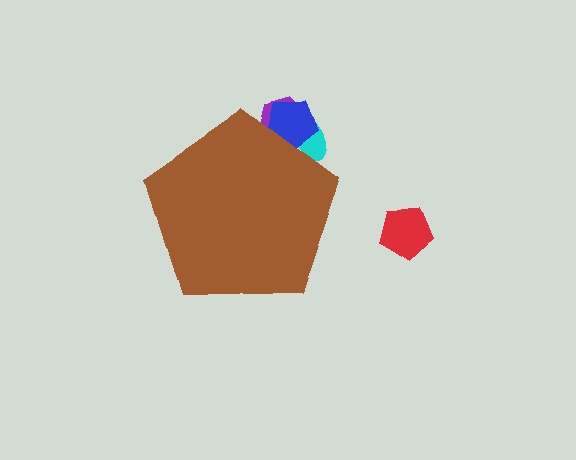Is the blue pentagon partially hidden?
Yes, the blue pentagon is partially hidden behind the brown pentagon.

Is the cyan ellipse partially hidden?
Yes, the cyan ellipse is partially hidden behind the brown pentagon.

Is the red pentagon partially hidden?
No, the red pentagon is fully visible.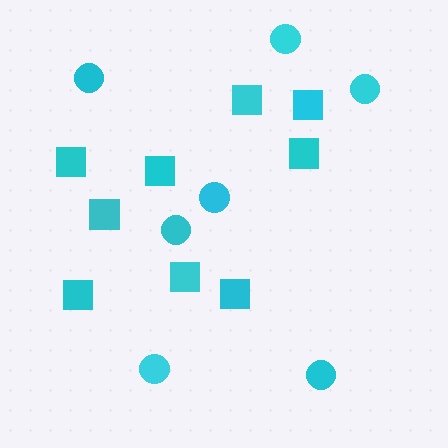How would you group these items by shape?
There are 2 groups: one group of squares (9) and one group of circles (7).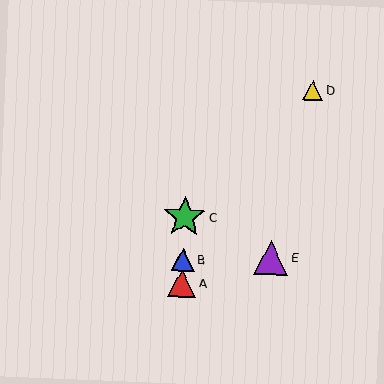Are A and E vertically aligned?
No, A is at x≈182 and E is at x≈271.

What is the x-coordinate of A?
Object A is at x≈182.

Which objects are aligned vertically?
Objects A, B, C are aligned vertically.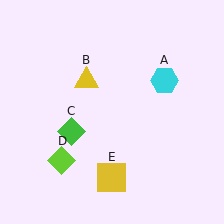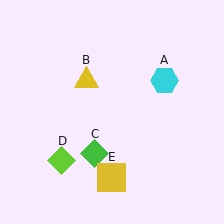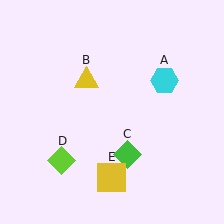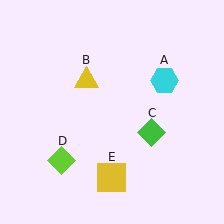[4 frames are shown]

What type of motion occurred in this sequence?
The green diamond (object C) rotated counterclockwise around the center of the scene.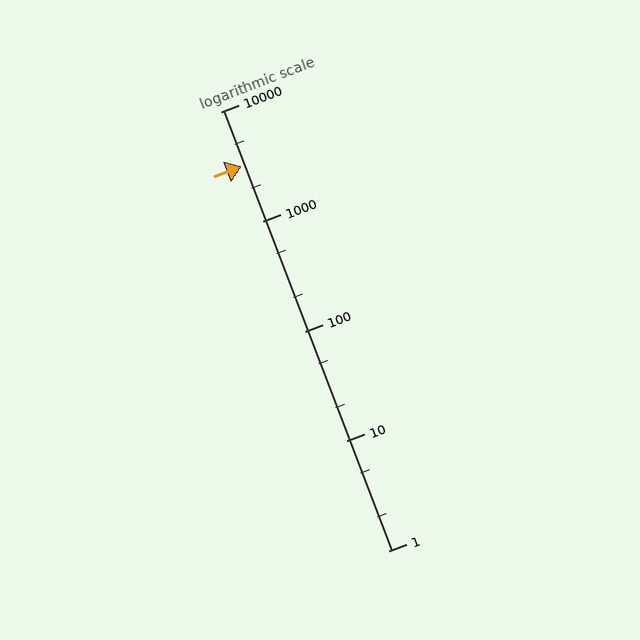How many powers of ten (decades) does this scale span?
The scale spans 4 decades, from 1 to 10000.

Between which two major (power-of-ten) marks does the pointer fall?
The pointer is between 1000 and 10000.